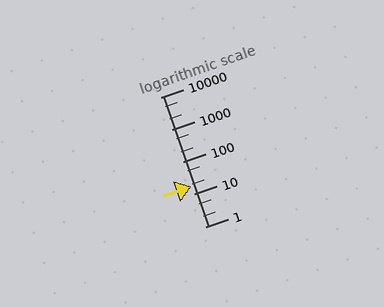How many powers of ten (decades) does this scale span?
The scale spans 4 decades, from 1 to 10000.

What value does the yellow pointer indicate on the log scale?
The pointer indicates approximately 17.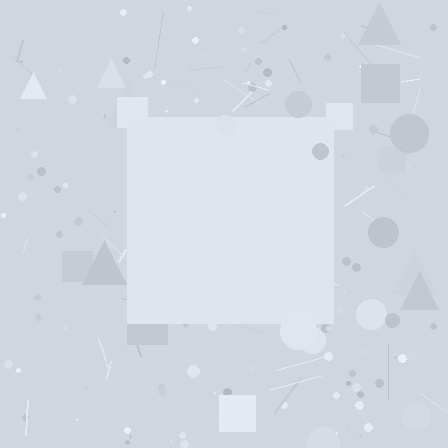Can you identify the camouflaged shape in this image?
The camouflaged shape is a square.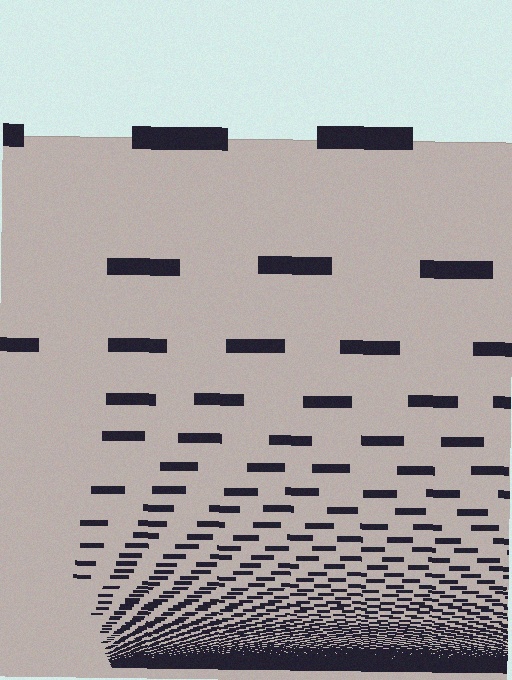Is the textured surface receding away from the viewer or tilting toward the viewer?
The surface appears to tilt toward the viewer. Texture elements get larger and sparser toward the top.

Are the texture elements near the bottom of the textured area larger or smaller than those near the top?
Smaller. The gradient is inverted — elements near the bottom are smaller and denser.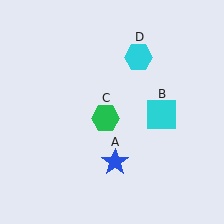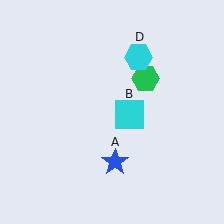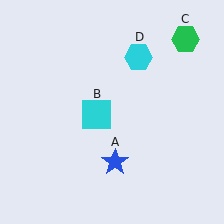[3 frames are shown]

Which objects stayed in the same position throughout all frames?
Blue star (object A) and cyan hexagon (object D) remained stationary.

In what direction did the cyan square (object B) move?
The cyan square (object B) moved left.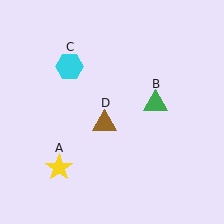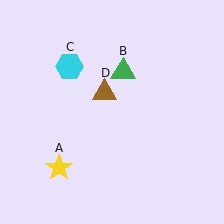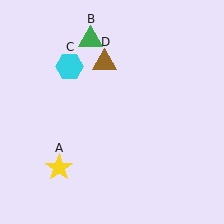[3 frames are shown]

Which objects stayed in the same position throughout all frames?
Yellow star (object A) and cyan hexagon (object C) remained stationary.